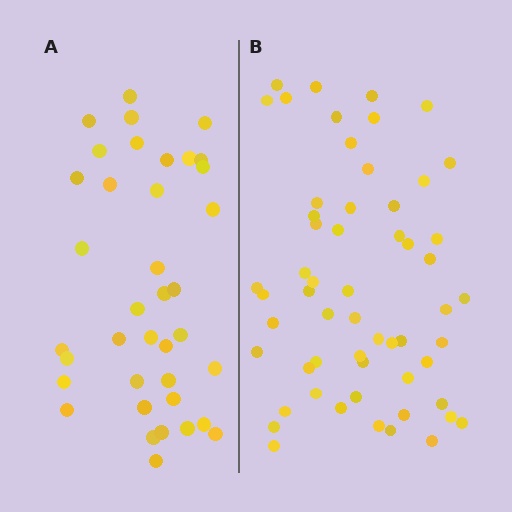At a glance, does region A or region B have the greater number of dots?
Region B (the right region) has more dots.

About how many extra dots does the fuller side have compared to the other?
Region B has approximately 20 more dots than region A.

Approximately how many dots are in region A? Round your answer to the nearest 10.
About 40 dots. (The exact count is 38, which rounds to 40.)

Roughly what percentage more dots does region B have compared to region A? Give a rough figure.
About 50% more.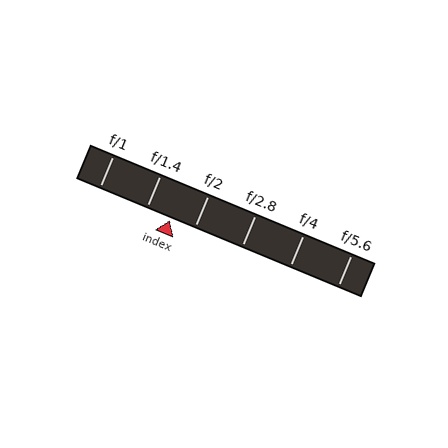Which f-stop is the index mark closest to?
The index mark is closest to f/2.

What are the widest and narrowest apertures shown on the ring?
The widest aperture shown is f/1 and the narrowest is f/5.6.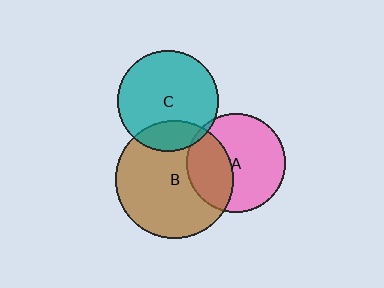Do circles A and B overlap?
Yes.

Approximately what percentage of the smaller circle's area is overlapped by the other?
Approximately 35%.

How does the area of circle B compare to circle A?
Approximately 1.4 times.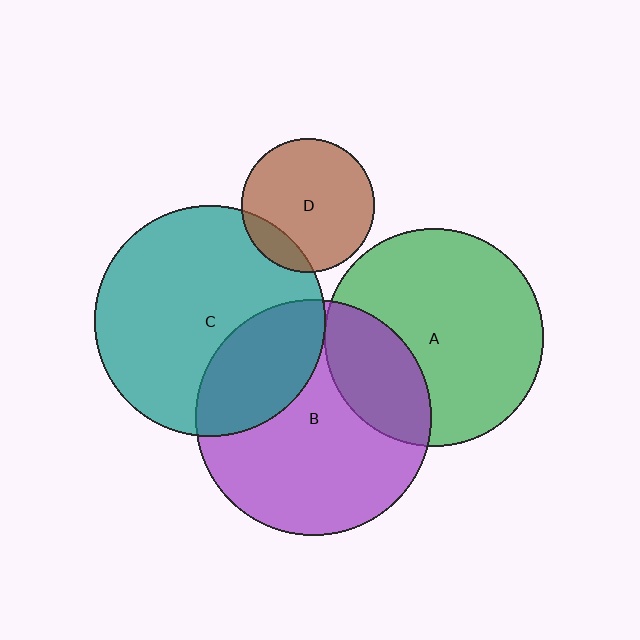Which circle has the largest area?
Circle B (purple).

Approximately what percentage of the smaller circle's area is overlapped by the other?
Approximately 5%.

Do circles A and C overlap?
Yes.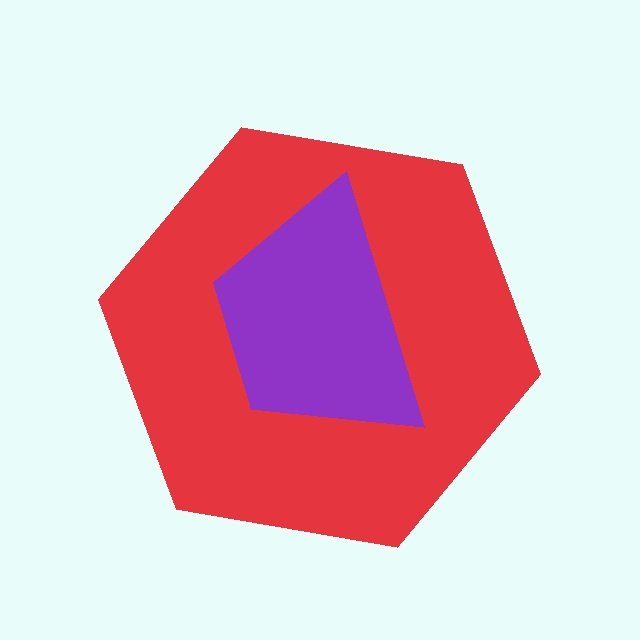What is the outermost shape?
The red hexagon.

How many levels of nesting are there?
2.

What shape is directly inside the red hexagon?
The purple trapezoid.